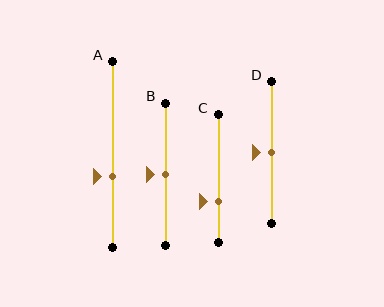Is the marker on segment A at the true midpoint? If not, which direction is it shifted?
No, the marker on segment A is shifted downward by about 12% of the segment length.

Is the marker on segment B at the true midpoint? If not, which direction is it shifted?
Yes, the marker on segment B is at the true midpoint.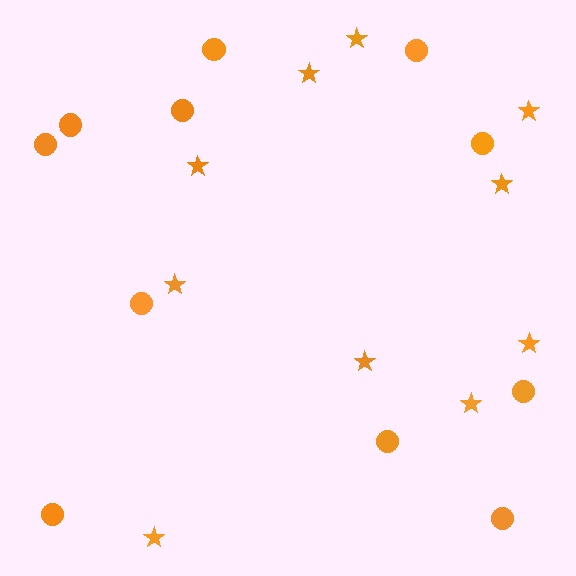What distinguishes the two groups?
There are 2 groups: one group of circles (11) and one group of stars (10).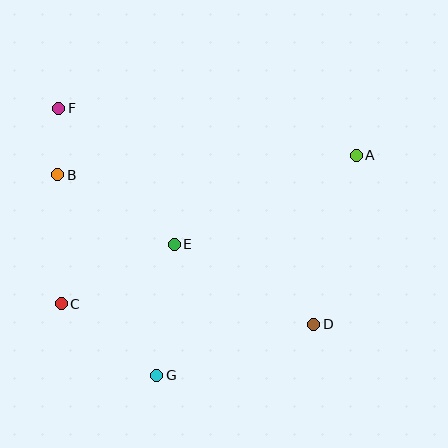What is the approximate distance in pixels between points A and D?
The distance between A and D is approximately 174 pixels.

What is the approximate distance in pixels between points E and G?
The distance between E and G is approximately 132 pixels.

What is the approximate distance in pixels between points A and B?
The distance between A and B is approximately 299 pixels.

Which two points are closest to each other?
Points B and F are closest to each other.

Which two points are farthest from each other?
Points D and F are farthest from each other.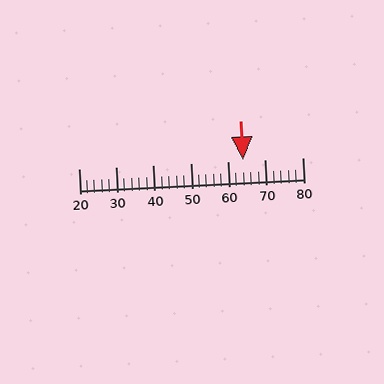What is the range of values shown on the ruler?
The ruler shows values from 20 to 80.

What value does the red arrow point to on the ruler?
The red arrow points to approximately 64.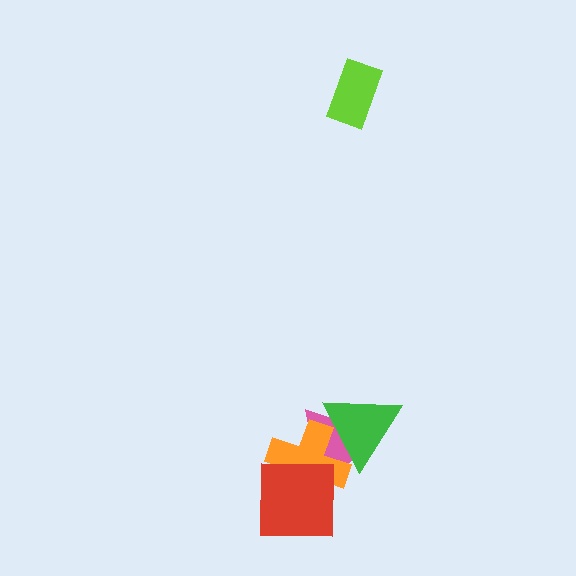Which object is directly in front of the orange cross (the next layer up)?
The red square is directly in front of the orange cross.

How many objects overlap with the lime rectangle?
0 objects overlap with the lime rectangle.